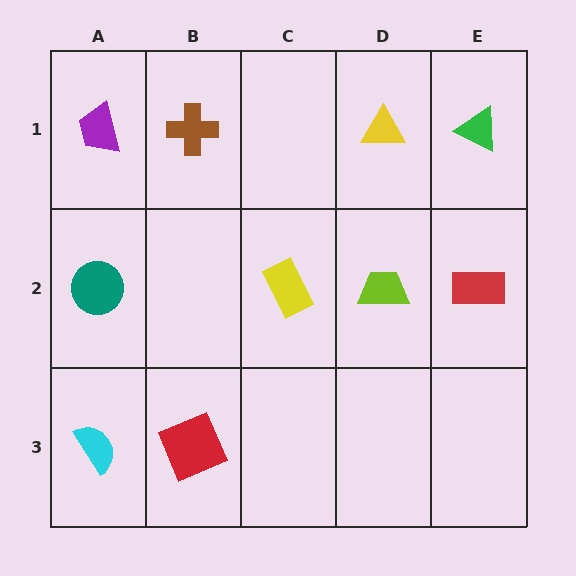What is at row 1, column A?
A purple trapezoid.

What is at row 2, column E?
A red rectangle.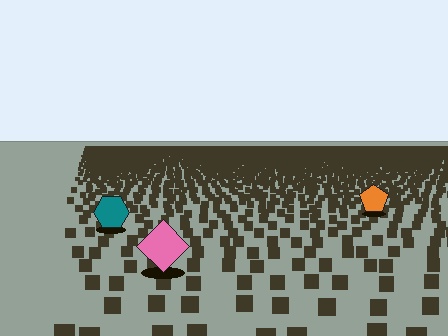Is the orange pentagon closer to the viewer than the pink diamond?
No. The pink diamond is closer — you can tell from the texture gradient: the ground texture is coarser near it.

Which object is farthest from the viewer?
The orange pentagon is farthest from the viewer. It appears smaller and the ground texture around it is denser.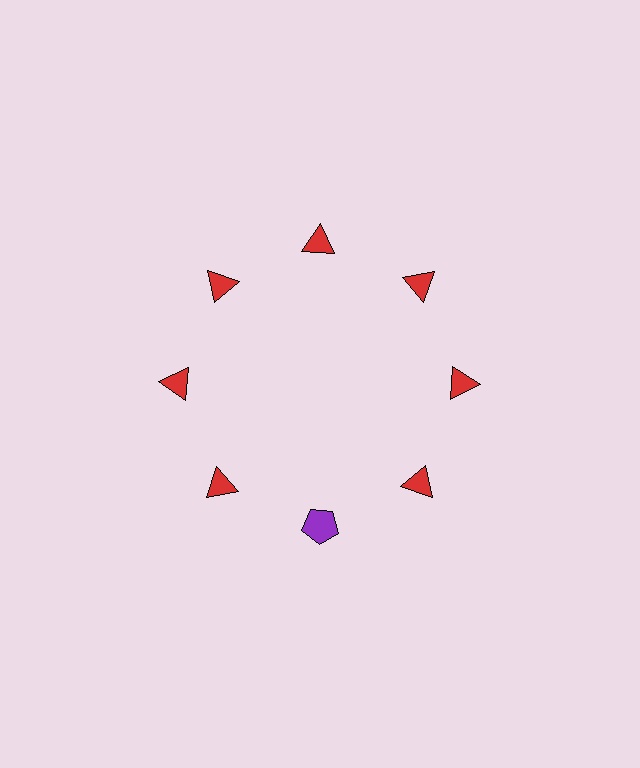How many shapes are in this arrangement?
There are 8 shapes arranged in a ring pattern.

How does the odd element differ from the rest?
It differs in both color (purple instead of red) and shape (pentagon instead of triangle).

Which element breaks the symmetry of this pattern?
The purple pentagon at roughly the 6 o'clock position breaks the symmetry. All other shapes are red triangles.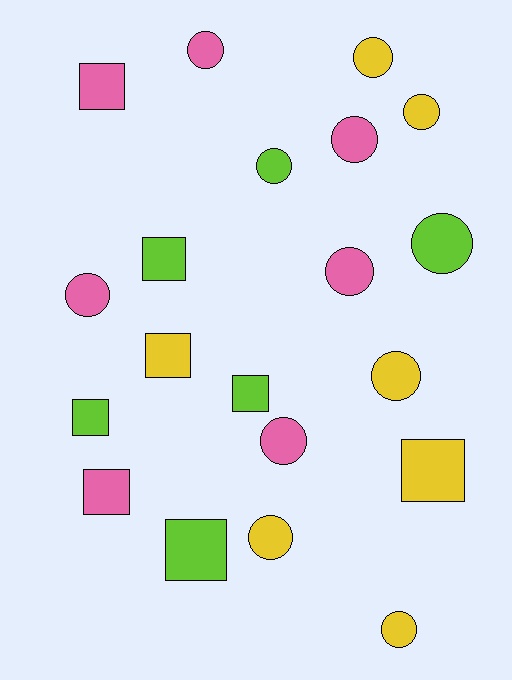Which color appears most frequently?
Pink, with 7 objects.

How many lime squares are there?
There are 4 lime squares.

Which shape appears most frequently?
Circle, with 12 objects.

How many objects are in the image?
There are 20 objects.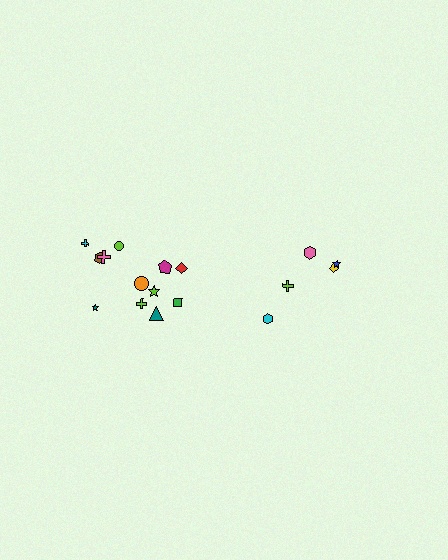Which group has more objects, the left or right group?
The left group.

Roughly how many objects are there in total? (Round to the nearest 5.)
Roughly 15 objects in total.